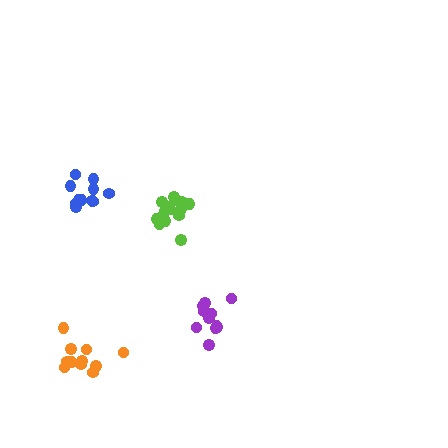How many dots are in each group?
Group 1: 16 dots, Group 2: 11 dots, Group 3: 12 dots, Group 4: 13 dots (52 total).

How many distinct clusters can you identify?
There are 4 distinct clusters.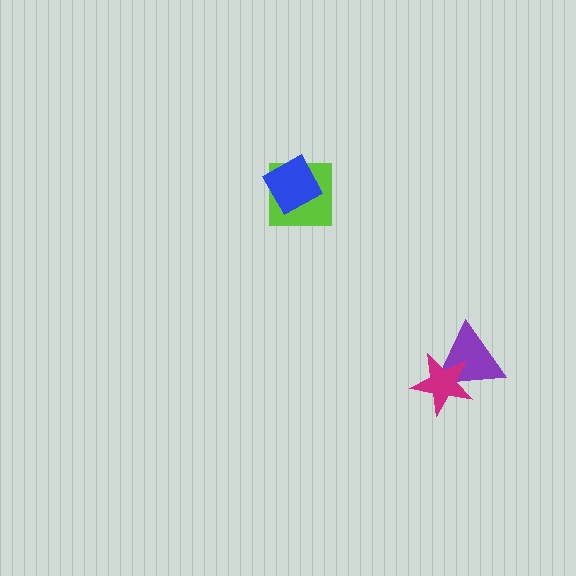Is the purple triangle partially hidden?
Yes, it is partially covered by another shape.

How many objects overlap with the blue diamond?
1 object overlaps with the blue diamond.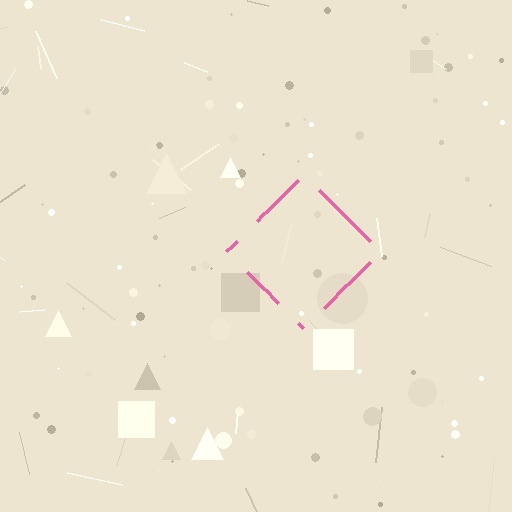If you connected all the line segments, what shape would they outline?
They would outline a diamond.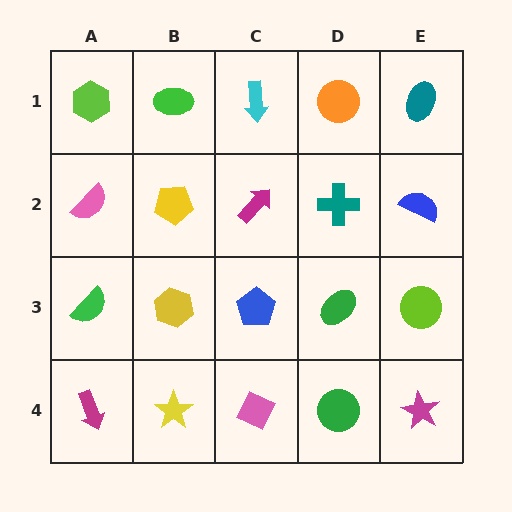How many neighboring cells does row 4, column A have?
2.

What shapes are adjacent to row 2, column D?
An orange circle (row 1, column D), a green ellipse (row 3, column D), a magenta arrow (row 2, column C), a blue semicircle (row 2, column E).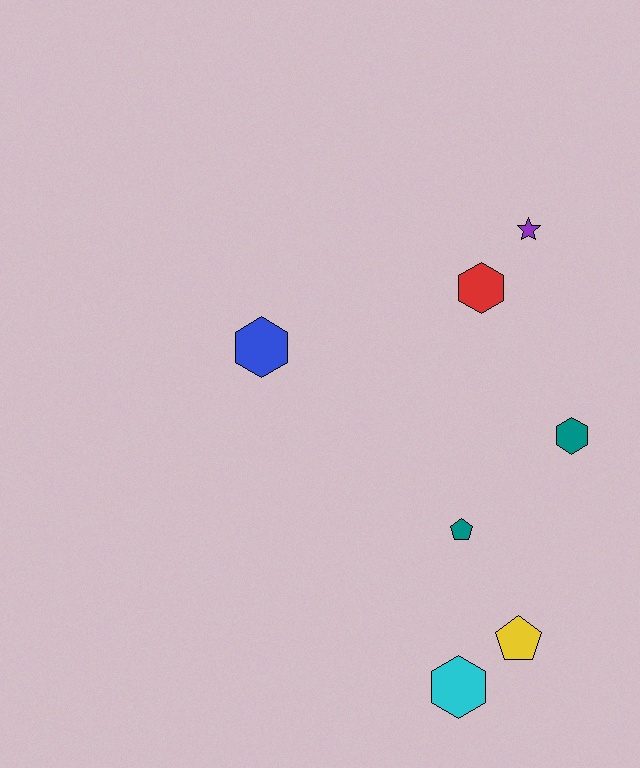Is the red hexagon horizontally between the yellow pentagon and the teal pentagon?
Yes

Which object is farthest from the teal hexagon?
The blue hexagon is farthest from the teal hexagon.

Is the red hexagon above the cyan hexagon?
Yes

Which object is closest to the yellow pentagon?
The cyan hexagon is closest to the yellow pentagon.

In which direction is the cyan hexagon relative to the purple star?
The cyan hexagon is below the purple star.